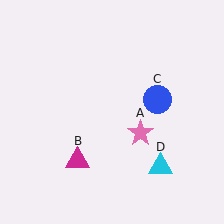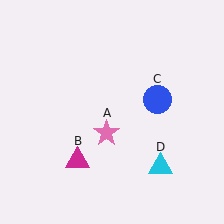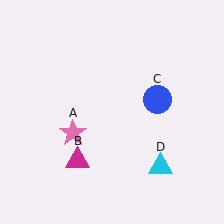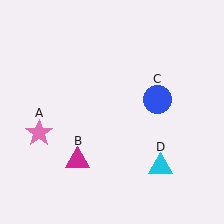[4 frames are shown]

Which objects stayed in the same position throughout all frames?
Magenta triangle (object B) and blue circle (object C) and cyan triangle (object D) remained stationary.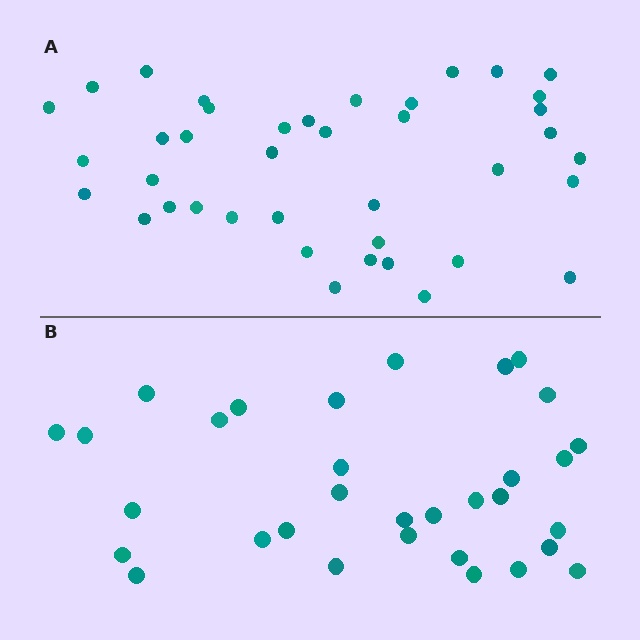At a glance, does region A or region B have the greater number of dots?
Region A (the top region) has more dots.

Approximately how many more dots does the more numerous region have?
Region A has roughly 8 or so more dots than region B.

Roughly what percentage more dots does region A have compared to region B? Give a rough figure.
About 25% more.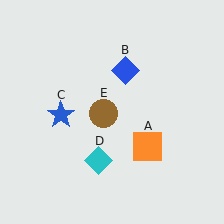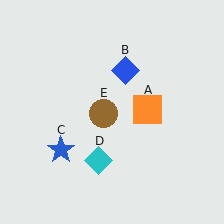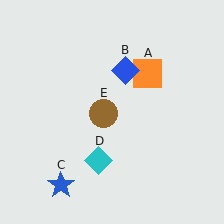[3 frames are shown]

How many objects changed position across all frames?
2 objects changed position: orange square (object A), blue star (object C).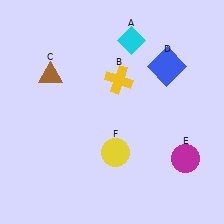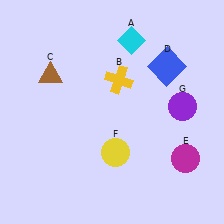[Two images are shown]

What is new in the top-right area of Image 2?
A purple circle (G) was added in the top-right area of Image 2.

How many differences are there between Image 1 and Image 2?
There is 1 difference between the two images.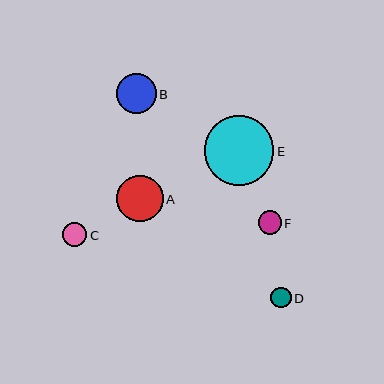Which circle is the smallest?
Circle D is the smallest with a size of approximately 21 pixels.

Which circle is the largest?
Circle E is the largest with a size of approximately 70 pixels.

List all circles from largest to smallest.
From largest to smallest: E, A, B, C, F, D.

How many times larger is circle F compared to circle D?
Circle F is approximately 1.1 times the size of circle D.